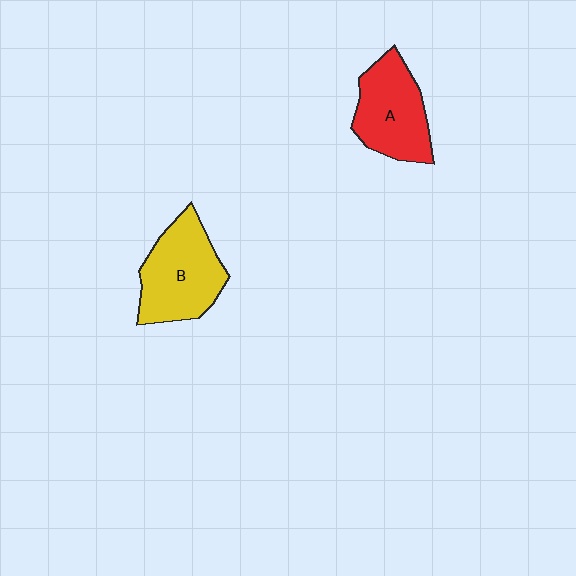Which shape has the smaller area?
Shape A (red).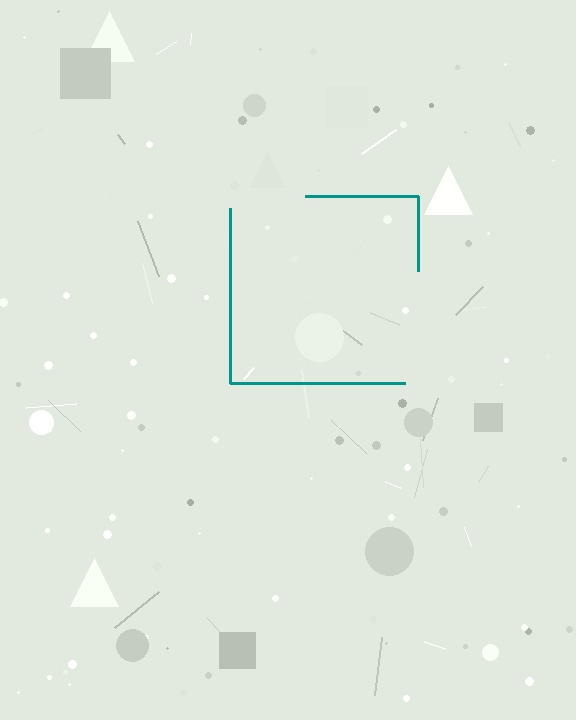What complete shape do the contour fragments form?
The contour fragments form a square.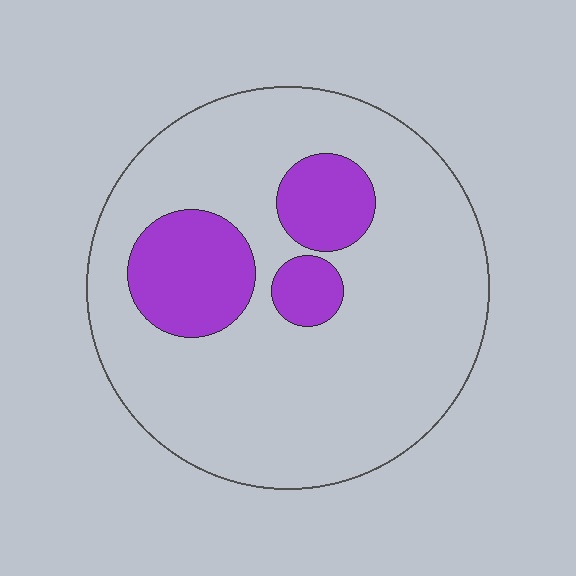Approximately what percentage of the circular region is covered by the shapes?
Approximately 20%.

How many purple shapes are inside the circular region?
3.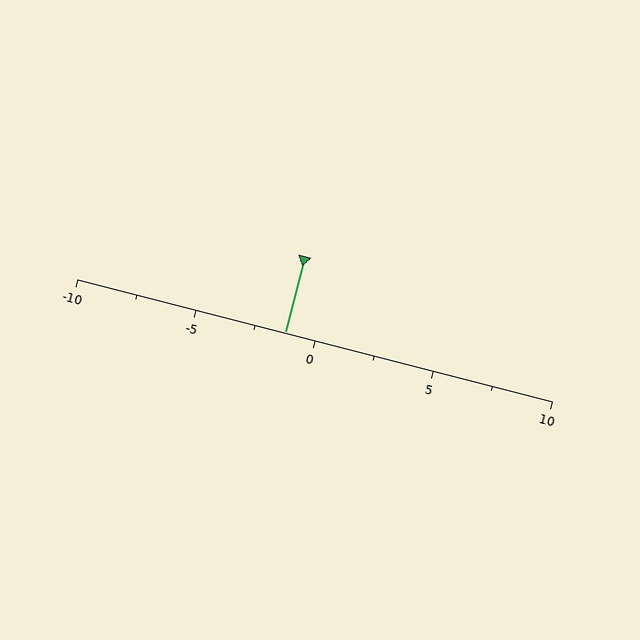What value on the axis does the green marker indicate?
The marker indicates approximately -1.2.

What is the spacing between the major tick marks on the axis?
The major ticks are spaced 5 apart.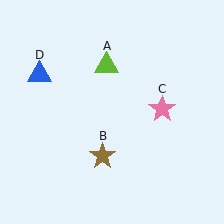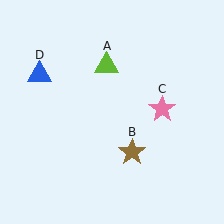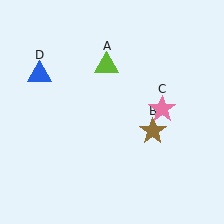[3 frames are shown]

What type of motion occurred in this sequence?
The brown star (object B) rotated counterclockwise around the center of the scene.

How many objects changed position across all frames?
1 object changed position: brown star (object B).